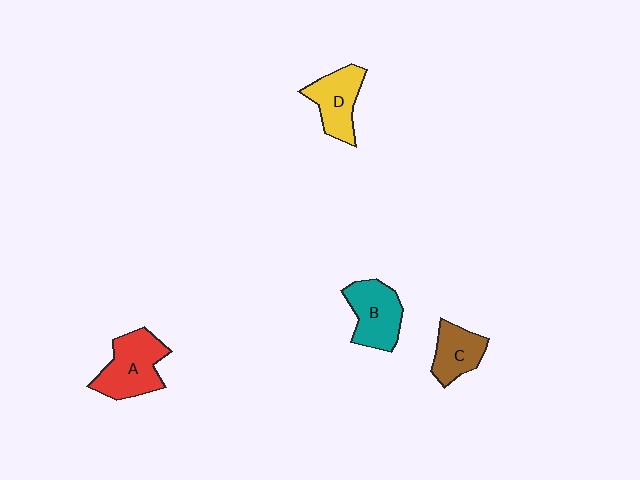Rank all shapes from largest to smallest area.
From largest to smallest: A (red), B (teal), D (yellow), C (brown).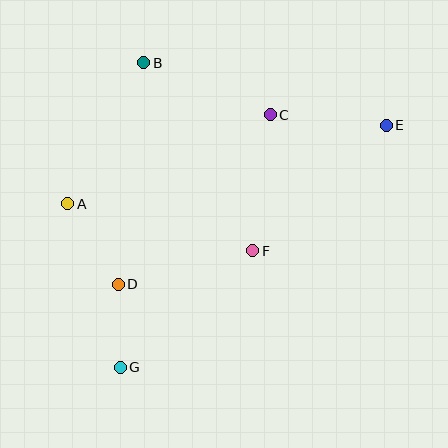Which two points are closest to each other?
Points D and G are closest to each other.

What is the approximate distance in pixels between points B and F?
The distance between B and F is approximately 217 pixels.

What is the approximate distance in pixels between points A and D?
The distance between A and D is approximately 95 pixels.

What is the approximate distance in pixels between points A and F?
The distance between A and F is approximately 191 pixels.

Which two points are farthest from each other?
Points E and G are farthest from each other.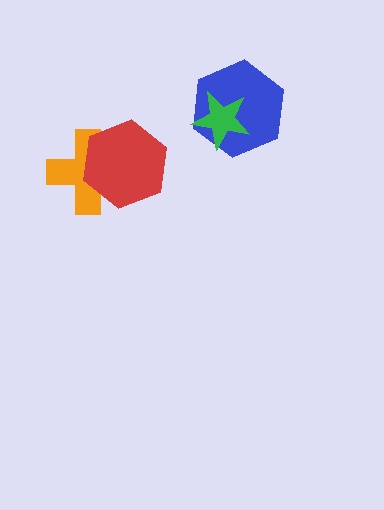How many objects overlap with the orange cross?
1 object overlaps with the orange cross.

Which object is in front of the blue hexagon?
The green star is in front of the blue hexagon.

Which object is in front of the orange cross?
The red hexagon is in front of the orange cross.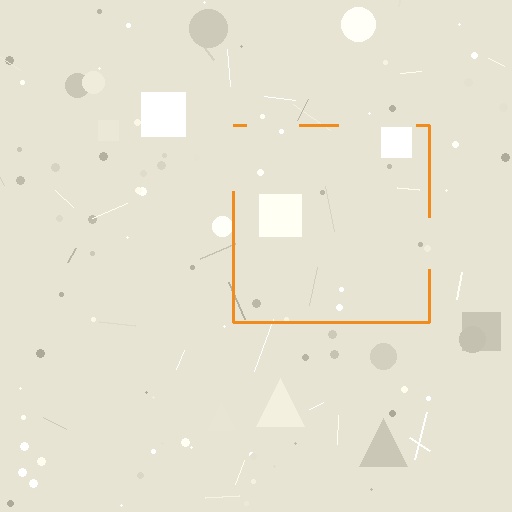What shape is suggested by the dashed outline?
The dashed outline suggests a square.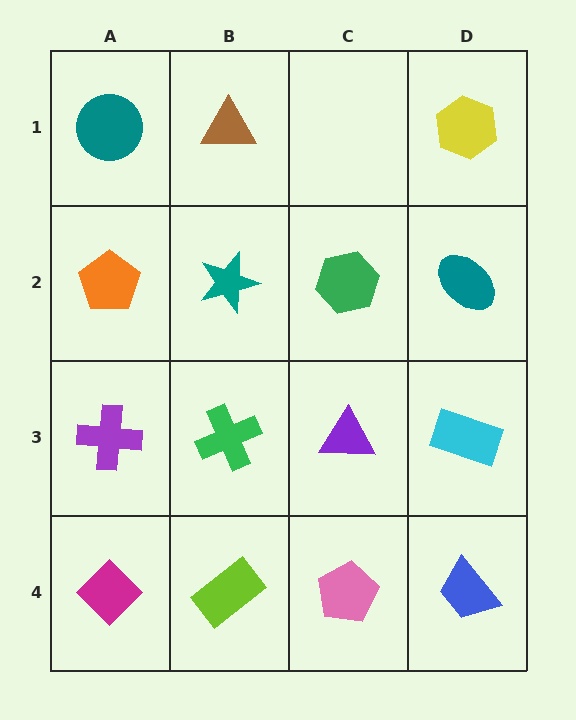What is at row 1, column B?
A brown triangle.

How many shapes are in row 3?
4 shapes.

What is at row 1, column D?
A yellow hexagon.